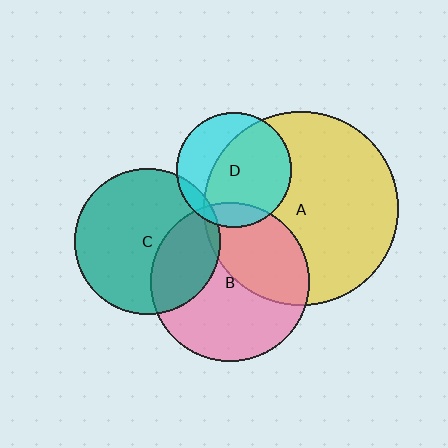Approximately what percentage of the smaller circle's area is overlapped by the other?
Approximately 65%.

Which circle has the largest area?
Circle A (yellow).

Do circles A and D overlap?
Yes.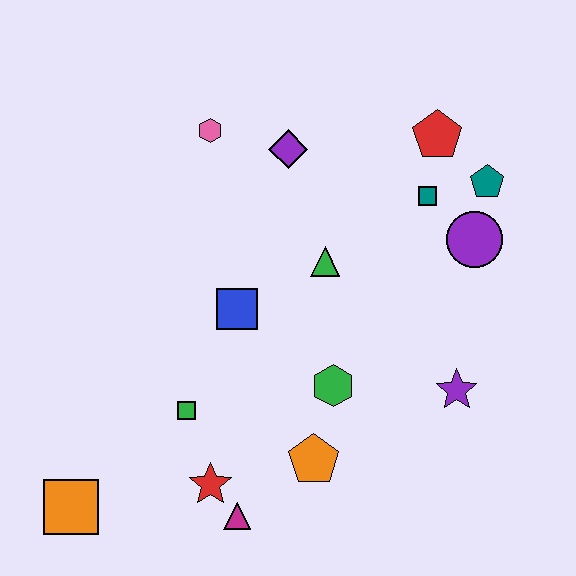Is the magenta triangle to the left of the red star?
No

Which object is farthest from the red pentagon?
The orange square is farthest from the red pentagon.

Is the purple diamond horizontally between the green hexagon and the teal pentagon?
No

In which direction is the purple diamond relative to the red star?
The purple diamond is above the red star.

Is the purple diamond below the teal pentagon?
No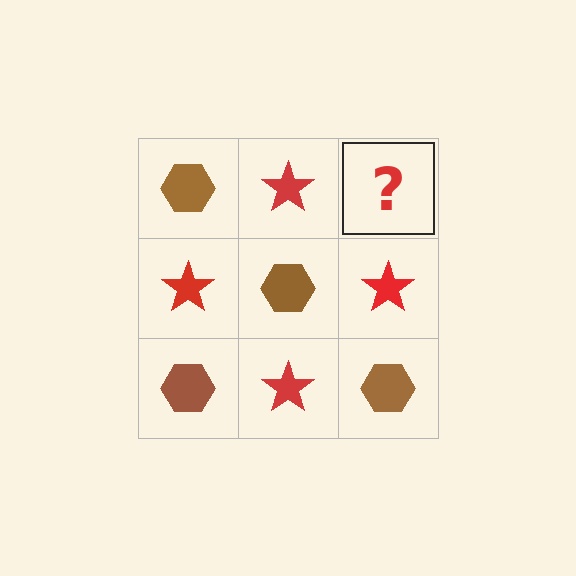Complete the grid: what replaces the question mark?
The question mark should be replaced with a brown hexagon.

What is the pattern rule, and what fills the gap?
The rule is that it alternates brown hexagon and red star in a checkerboard pattern. The gap should be filled with a brown hexagon.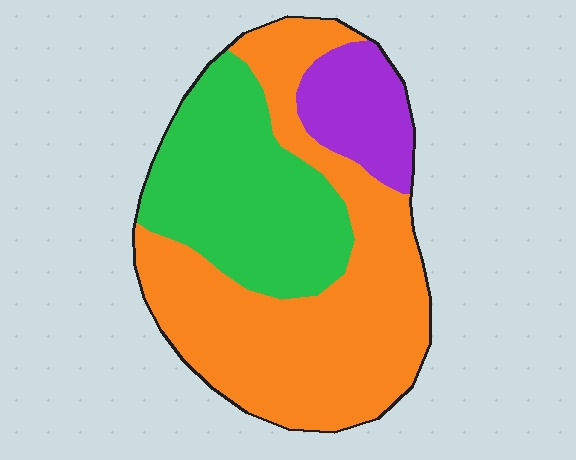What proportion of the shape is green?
Green takes up about one third (1/3) of the shape.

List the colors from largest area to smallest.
From largest to smallest: orange, green, purple.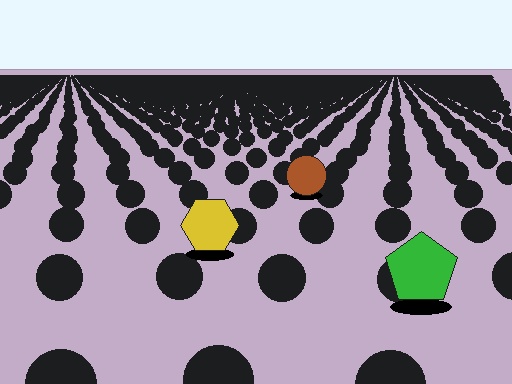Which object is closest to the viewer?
The green pentagon is closest. The texture marks near it are larger and more spread out.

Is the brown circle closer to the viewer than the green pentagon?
No. The green pentagon is closer — you can tell from the texture gradient: the ground texture is coarser near it.